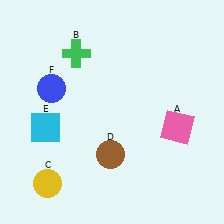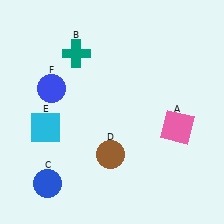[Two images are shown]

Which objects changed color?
B changed from green to teal. C changed from yellow to blue.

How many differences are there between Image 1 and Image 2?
There are 2 differences between the two images.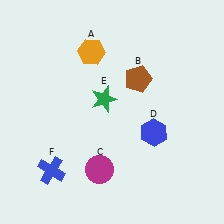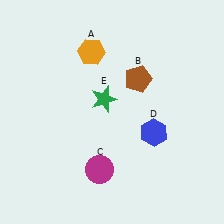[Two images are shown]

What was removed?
The blue cross (F) was removed in Image 2.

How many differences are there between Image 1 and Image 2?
There is 1 difference between the two images.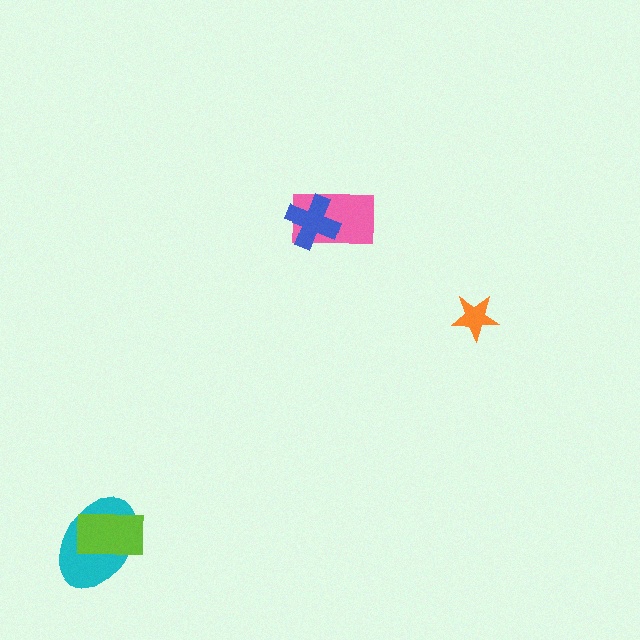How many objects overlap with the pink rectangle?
1 object overlaps with the pink rectangle.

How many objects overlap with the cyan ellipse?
1 object overlaps with the cyan ellipse.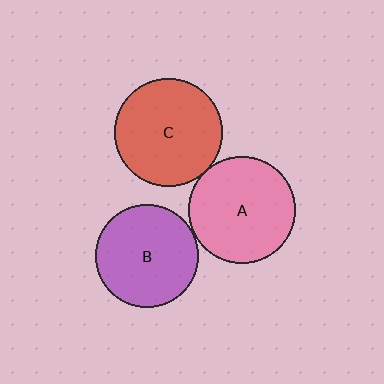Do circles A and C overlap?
Yes.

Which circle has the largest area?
Circle C (red).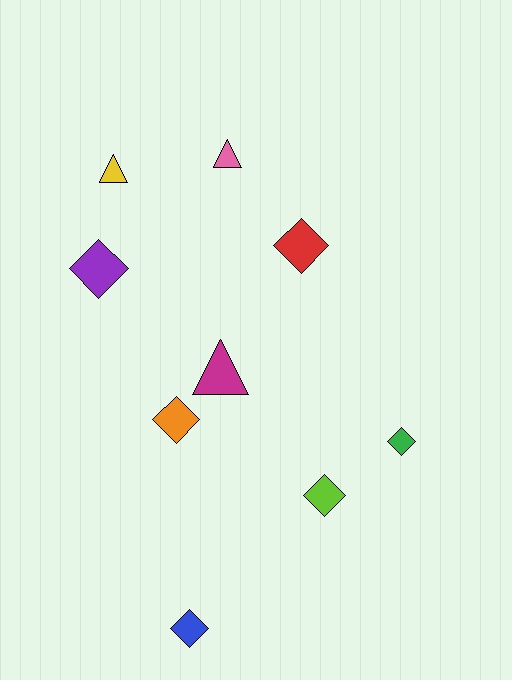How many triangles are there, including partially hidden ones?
There are 3 triangles.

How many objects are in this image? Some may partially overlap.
There are 9 objects.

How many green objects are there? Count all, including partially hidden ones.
There is 1 green object.